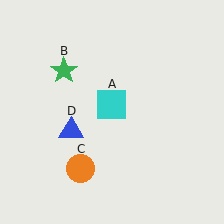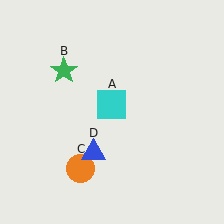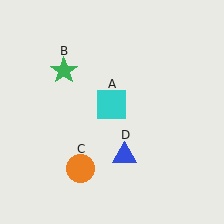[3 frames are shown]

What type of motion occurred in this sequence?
The blue triangle (object D) rotated counterclockwise around the center of the scene.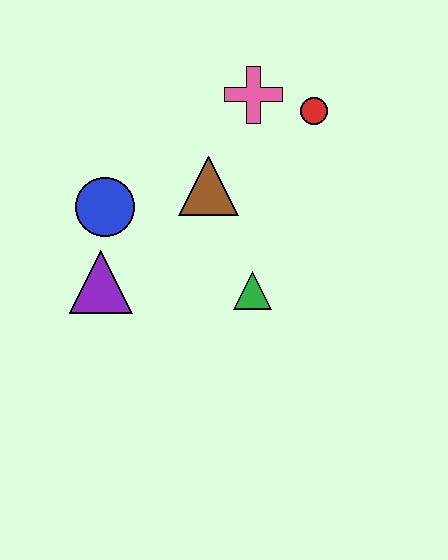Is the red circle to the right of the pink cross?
Yes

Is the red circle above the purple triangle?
Yes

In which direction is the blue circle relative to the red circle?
The blue circle is to the left of the red circle.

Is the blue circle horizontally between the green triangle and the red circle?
No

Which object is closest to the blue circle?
The purple triangle is closest to the blue circle.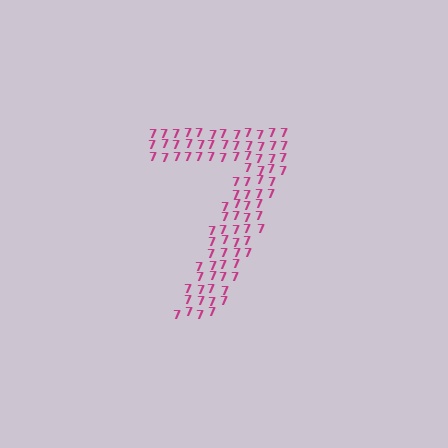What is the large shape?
The large shape is the digit 7.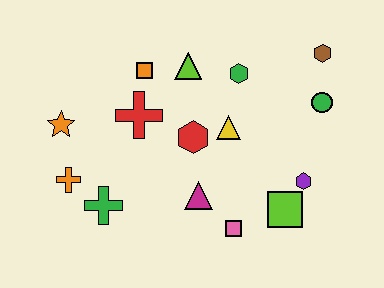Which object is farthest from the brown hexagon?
The orange cross is farthest from the brown hexagon.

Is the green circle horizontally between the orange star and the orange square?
No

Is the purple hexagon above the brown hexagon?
No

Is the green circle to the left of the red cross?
No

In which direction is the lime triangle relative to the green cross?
The lime triangle is above the green cross.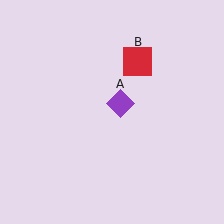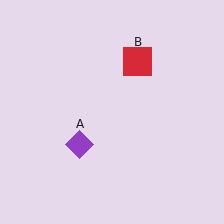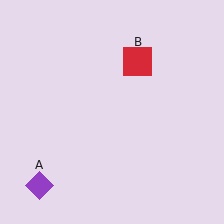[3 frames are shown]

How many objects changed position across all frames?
1 object changed position: purple diamond (object A).